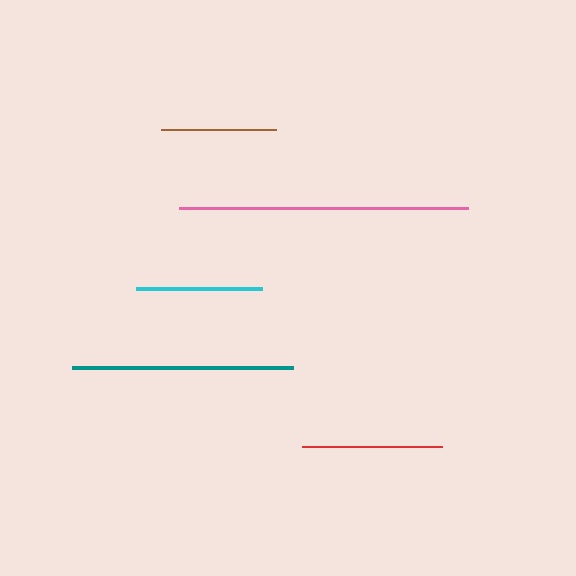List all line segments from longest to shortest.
From longest to shortest: pink, teal, red, cyan, brown.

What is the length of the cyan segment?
The cyan segment is approximately 127 pixels long.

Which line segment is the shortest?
The brown line is the shortest at approximately 115 pixels.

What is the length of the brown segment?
The brown segment is approximately 115 pixels long.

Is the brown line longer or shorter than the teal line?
The teal line is longer than the brown line.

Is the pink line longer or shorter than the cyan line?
The pink line is longer than the cyan line.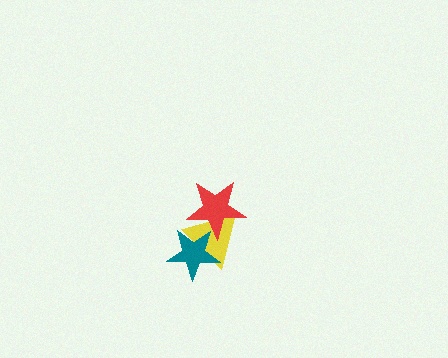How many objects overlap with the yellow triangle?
2 objects overlap with the yellow triangle.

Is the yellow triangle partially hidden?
Yes, it is partially covered by another shape.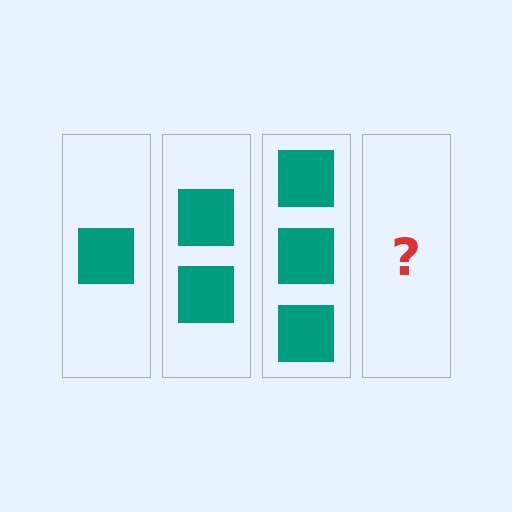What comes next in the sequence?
The next element should be 4 squares.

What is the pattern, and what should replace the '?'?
The pattern is that each step adds one more square. The '?' should be 4 squares.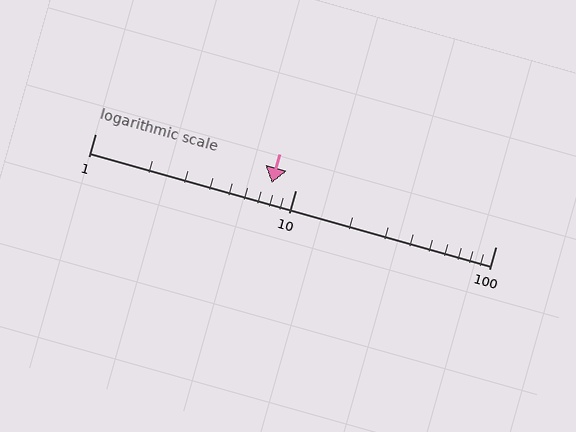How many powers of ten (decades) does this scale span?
The scale spans 2 decades, from 1 to 100.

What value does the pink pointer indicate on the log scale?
The pointer indicates approximately 7.6.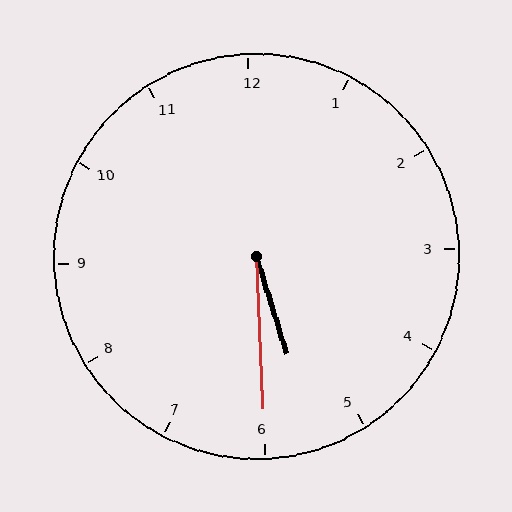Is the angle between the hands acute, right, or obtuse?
It is acute.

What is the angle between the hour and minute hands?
Approximately 15 degrees.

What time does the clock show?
5:30.